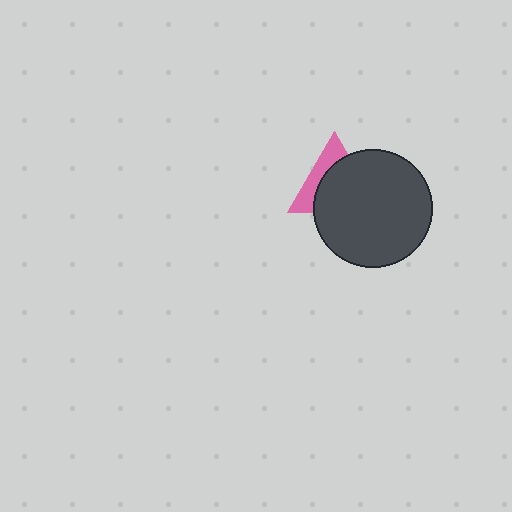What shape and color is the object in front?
The object in front is a dark gray circle.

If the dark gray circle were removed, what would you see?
You would see the complete pink triangle.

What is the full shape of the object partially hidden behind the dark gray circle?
The partially hidden object is a pink triangle.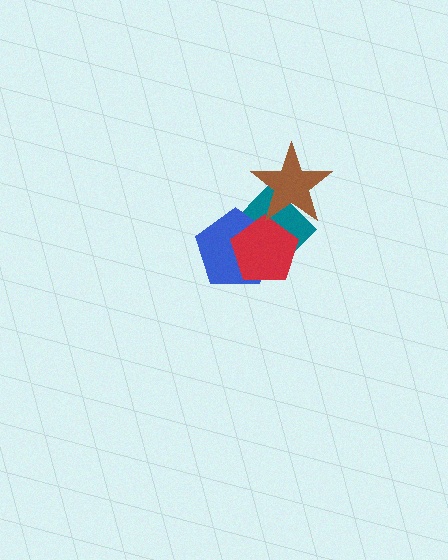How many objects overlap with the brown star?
2 objects overlap with the brown star.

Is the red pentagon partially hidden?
Yes, it is partially covered by another shape.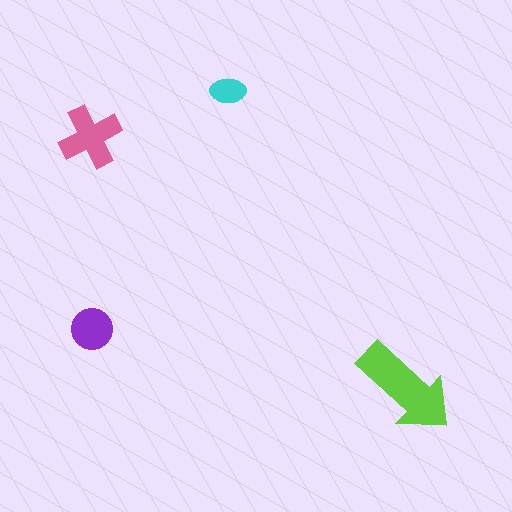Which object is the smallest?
The cyan ellipse.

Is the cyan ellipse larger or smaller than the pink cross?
Smaller.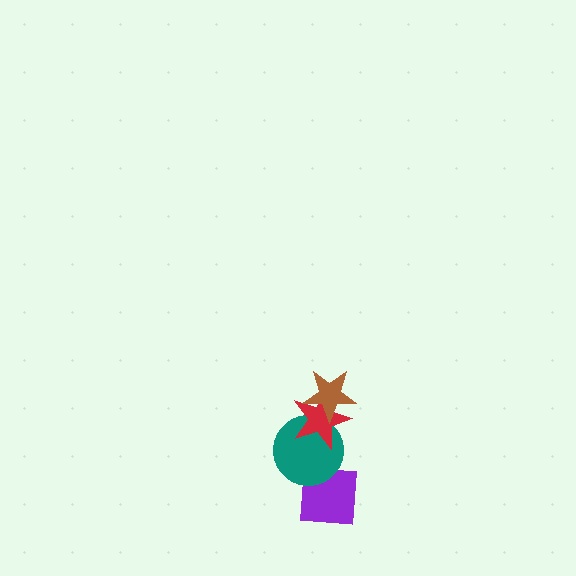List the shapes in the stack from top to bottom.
From top to bottom: the brown star, the red star, the teal circle, the purple square.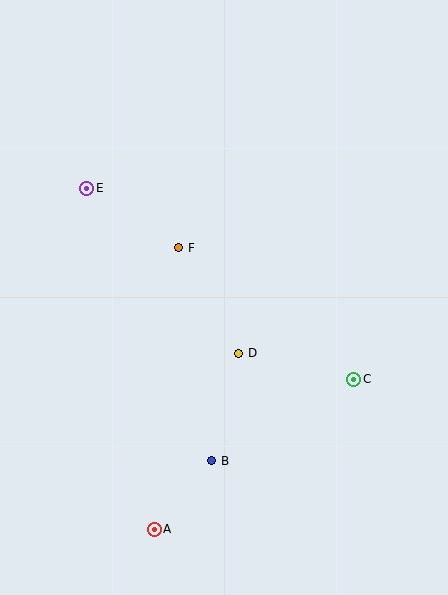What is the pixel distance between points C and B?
The distance between C and B is 163 pixels.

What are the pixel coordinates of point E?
Point E is at (87, 188).